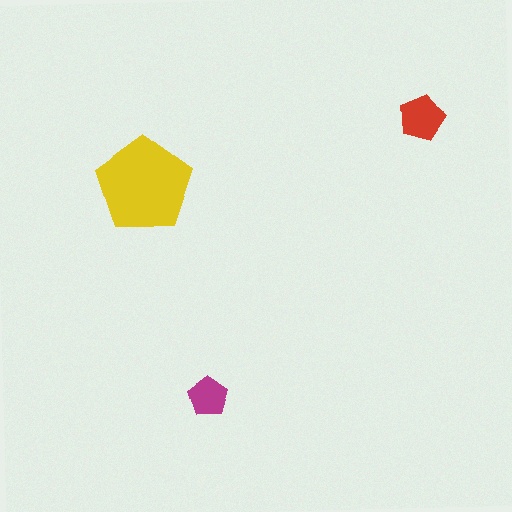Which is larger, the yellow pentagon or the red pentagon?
The yellow one.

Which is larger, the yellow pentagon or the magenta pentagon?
The yellow one.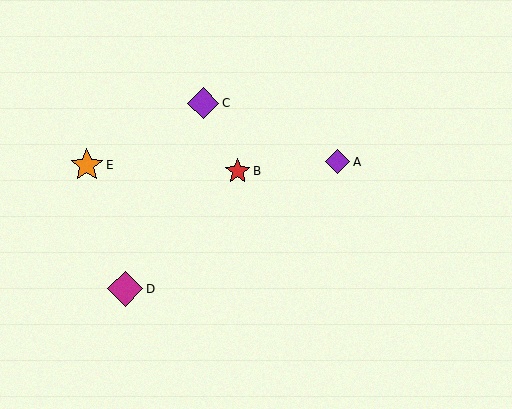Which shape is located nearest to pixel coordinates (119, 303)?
The magenta diamond (labeled D) at (125, 289) is nearest to that location.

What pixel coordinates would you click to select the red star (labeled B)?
Click at (238, 171) to select the red star B.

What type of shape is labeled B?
Shape B is a red star.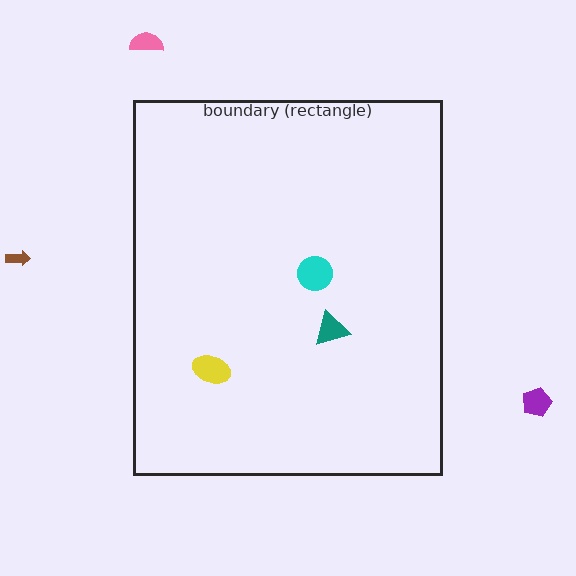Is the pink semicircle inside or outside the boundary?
Outside.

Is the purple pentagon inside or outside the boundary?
Outside.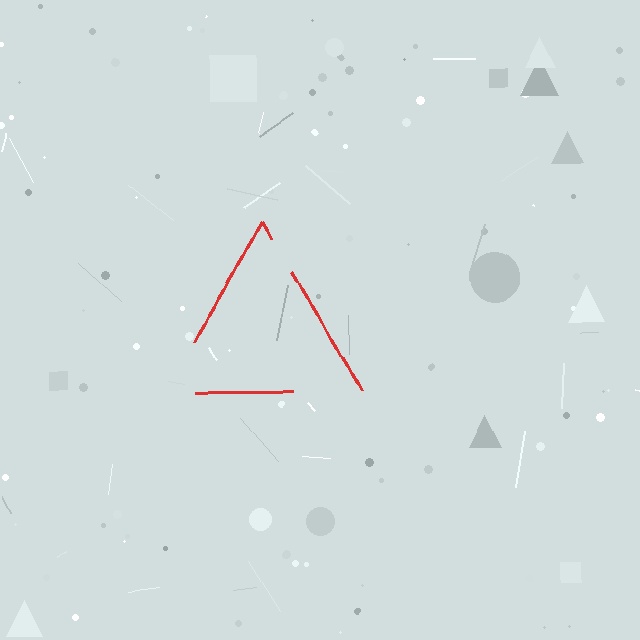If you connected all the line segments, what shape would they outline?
They would outline a triangle.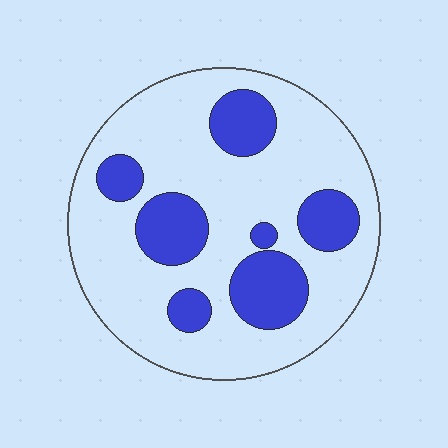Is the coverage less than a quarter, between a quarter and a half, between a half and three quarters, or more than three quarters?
Between a quarter and a half.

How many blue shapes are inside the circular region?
7.